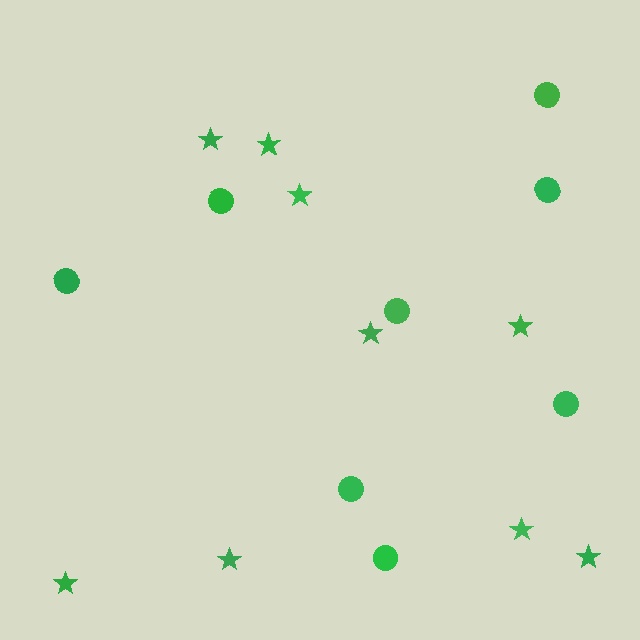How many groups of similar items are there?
There are 2 groups: one group of stars (9) and one group of circles (8).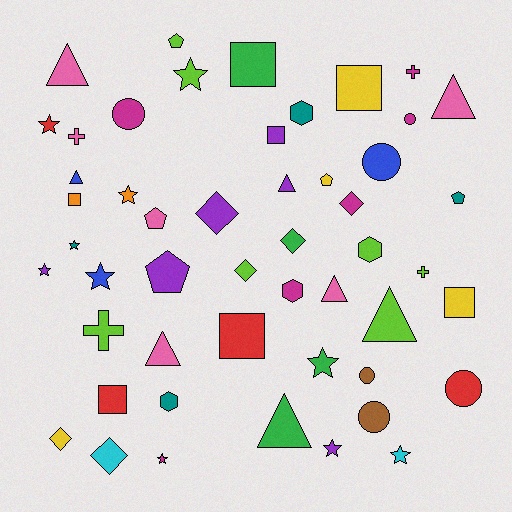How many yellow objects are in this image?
There are 4 yellow objects.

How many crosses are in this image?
There are 4 crosses.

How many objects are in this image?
There are 50 objects.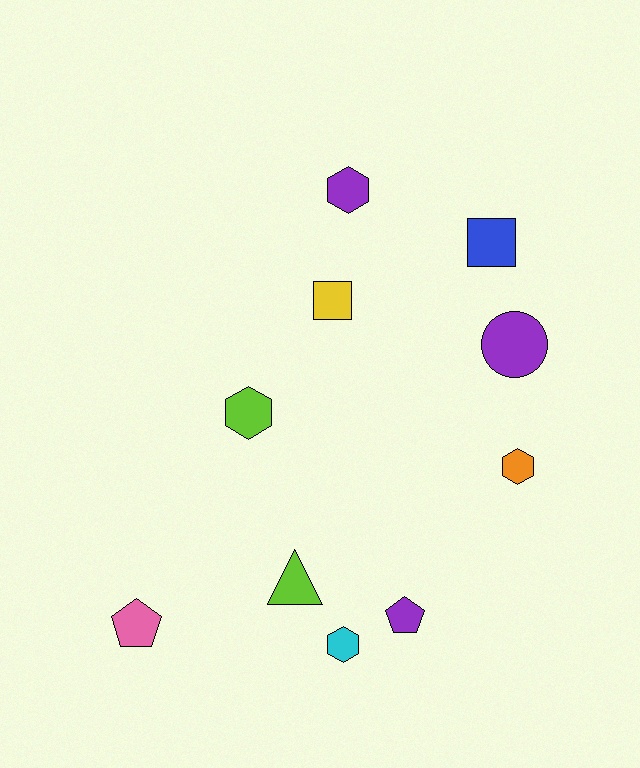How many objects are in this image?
There are 10 objects.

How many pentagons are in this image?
There are 2 pentagons.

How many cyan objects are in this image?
There is 1 cyan object.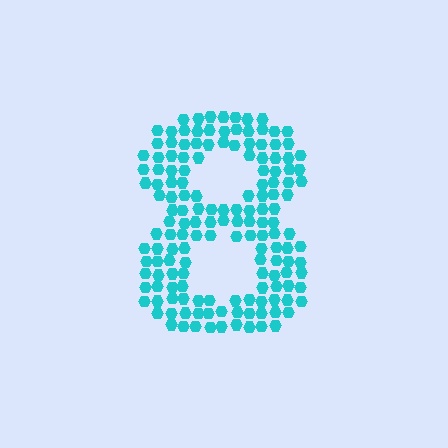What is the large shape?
The large shape is the digit 8.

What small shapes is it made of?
It is made of small hexagons.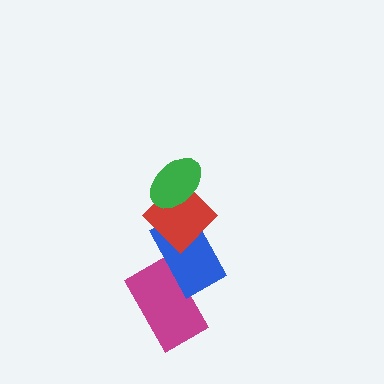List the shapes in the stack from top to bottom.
From top to bottom: the green ellipse, the red diamond, the blue rectangle, the magenta rectangle.